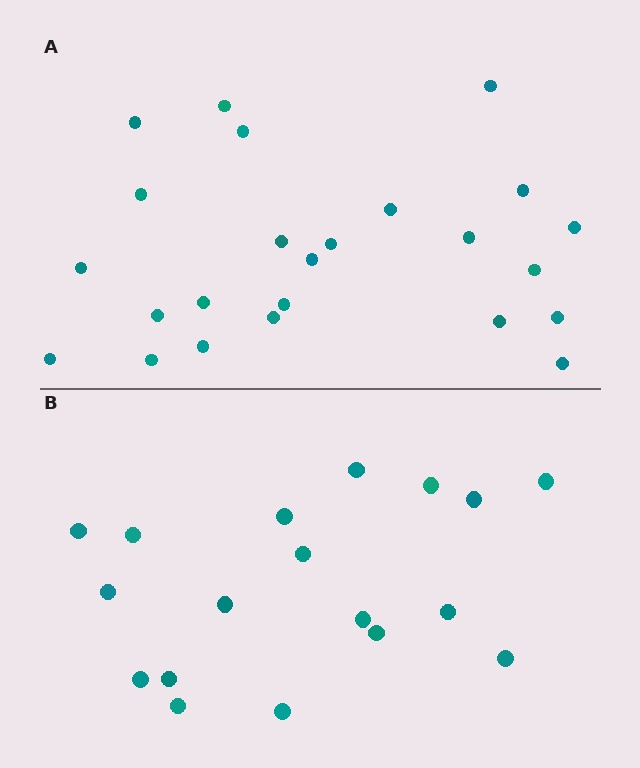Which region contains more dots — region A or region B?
Region A (the top region) has more dots.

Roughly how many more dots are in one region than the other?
Region A has about 6 more dots than region B.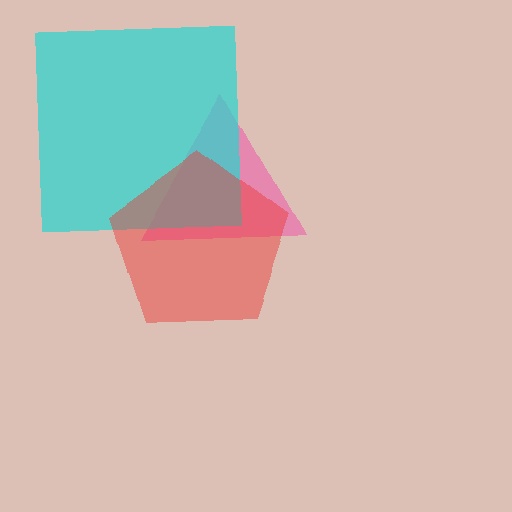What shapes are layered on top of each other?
The layered shapes are: a pink triangle, a cyan square, a red pentagon.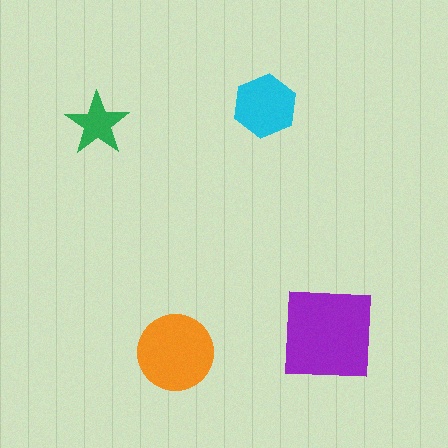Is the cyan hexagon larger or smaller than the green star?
Larger.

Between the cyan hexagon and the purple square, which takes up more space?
The purple square.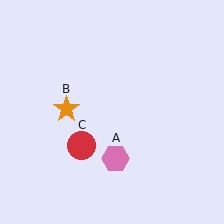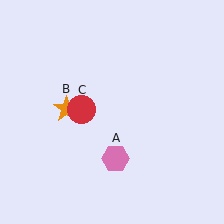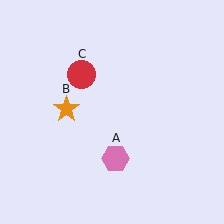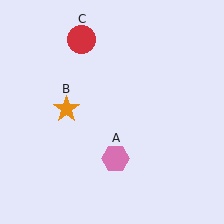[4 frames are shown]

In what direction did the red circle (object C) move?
The red circle (object C) moved up.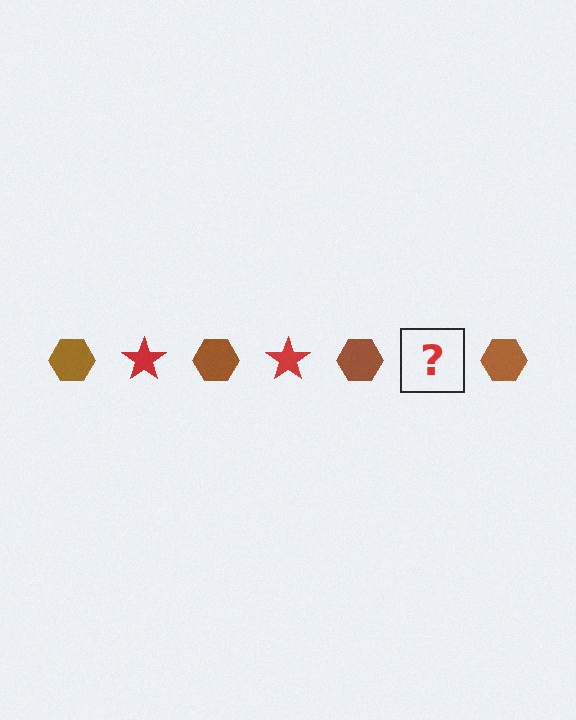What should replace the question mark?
The question mark should be replaced with a red star.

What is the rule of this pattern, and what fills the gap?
The rule is that the pattern alternates between brown hexagon and red star. The gap should be filled with a red star.